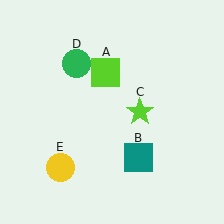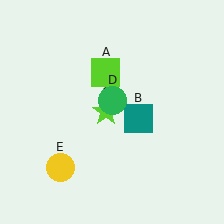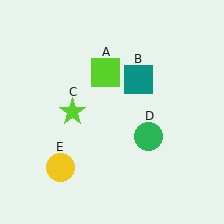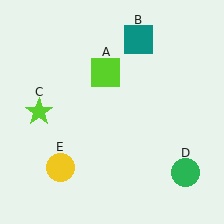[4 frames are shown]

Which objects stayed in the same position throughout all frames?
Lime square (object A) and yellow circle (object E) remained stationary.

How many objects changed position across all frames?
3 objects changed position: teal square (object B), lime star (object C), green circle (object D).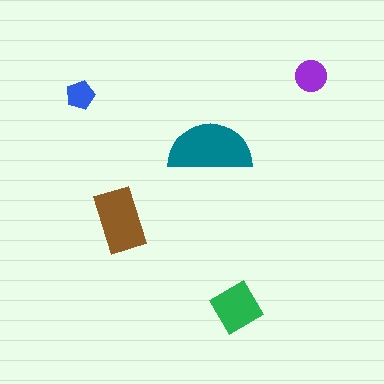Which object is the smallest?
The blue pentagon.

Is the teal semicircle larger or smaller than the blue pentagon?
Larger.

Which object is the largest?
The teal semicircle.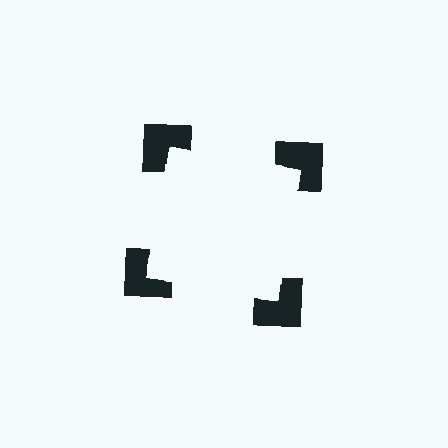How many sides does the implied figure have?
4 sides.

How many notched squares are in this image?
There are 4 — one at each vertex of the illusory square.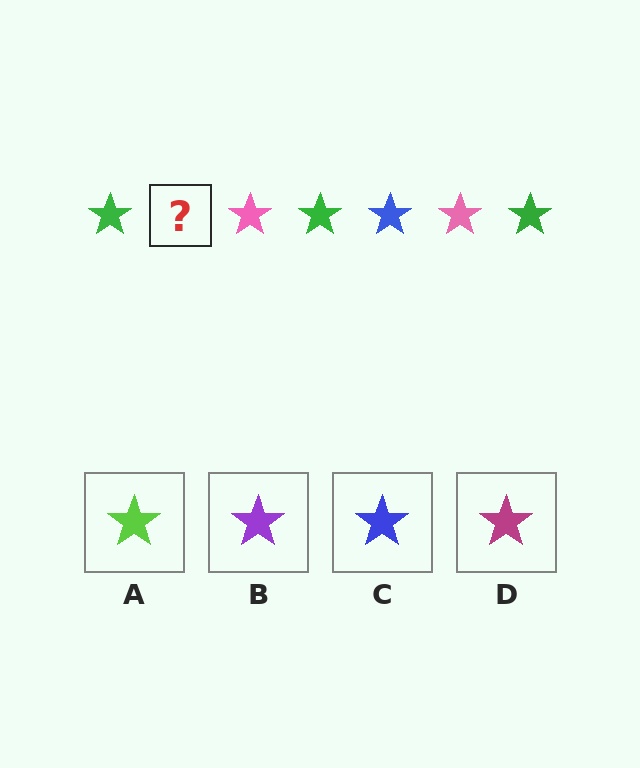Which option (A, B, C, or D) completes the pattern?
C.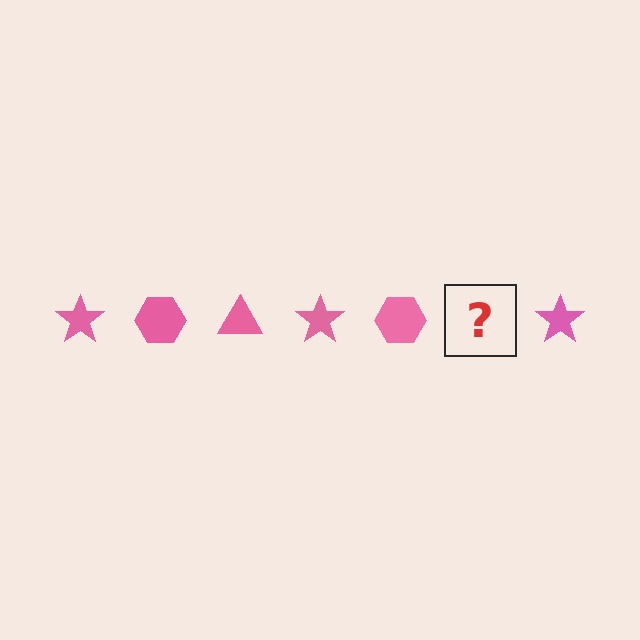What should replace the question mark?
The question mark should be replaced with a pink triangle.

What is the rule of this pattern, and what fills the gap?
The rule is that the pattern cycles through star, hexagon, triangle shapes in pink. The gap should be filled with a pink triangle.